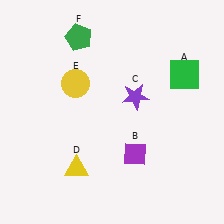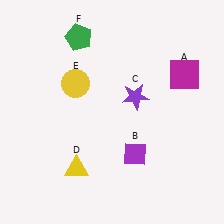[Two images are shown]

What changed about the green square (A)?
In Image 1, A is green. In Image 2, it changed to magenta.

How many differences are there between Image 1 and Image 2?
There is 1 difference between the two images.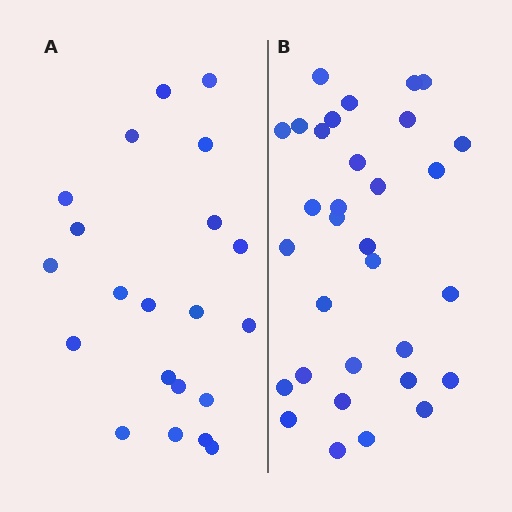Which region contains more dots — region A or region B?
Region B (the right region) has more dots.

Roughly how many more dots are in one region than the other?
Region B has roughly 12 or so more dots than region A.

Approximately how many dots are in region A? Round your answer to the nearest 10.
About 20 dots. (The exact count is 21, which rounds to 20.)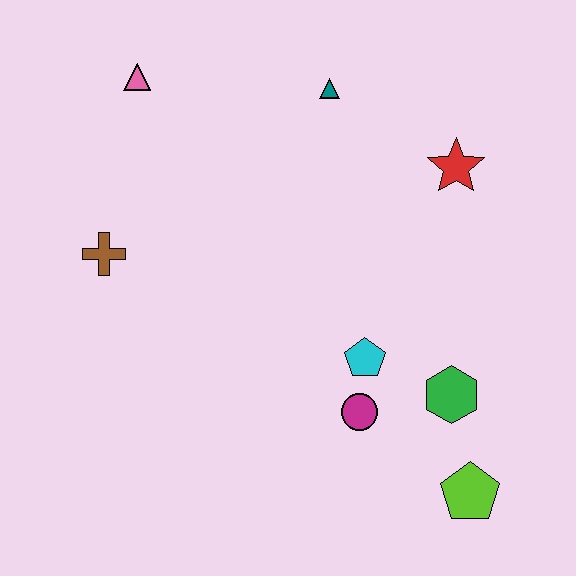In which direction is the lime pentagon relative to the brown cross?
The lime pentagon is to the right of the brown cross.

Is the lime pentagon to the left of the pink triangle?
No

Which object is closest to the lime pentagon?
The green hexagon is closest to the lime pentagon.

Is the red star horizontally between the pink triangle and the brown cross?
No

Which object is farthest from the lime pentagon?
The pink triangle is farthest from the lime pentagon.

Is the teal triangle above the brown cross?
Yes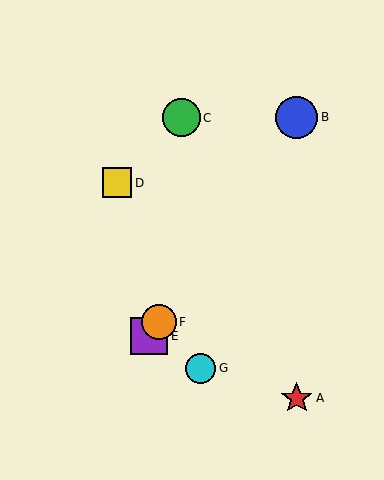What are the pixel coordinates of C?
Object C is at (181, 118).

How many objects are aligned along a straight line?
3 objects (B, E, F) are aligned along a straight line.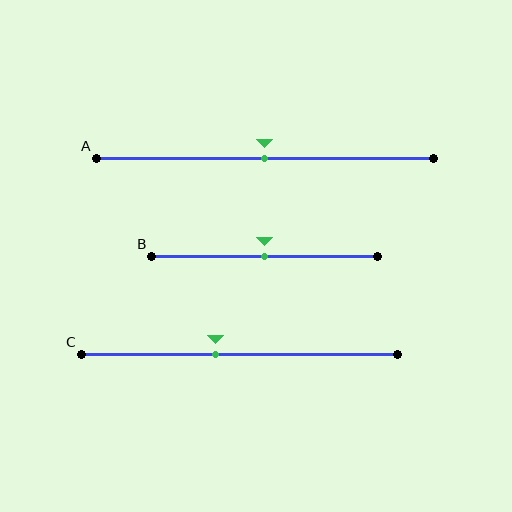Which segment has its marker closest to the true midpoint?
Segment A has its marker closest to the true midpoint.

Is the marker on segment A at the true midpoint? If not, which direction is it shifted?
Yes, the marker on segment A is at the true midpoint.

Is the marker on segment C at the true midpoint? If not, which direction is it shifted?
No, the marker on segment C is shifted to the left by about 7% of the segment length.